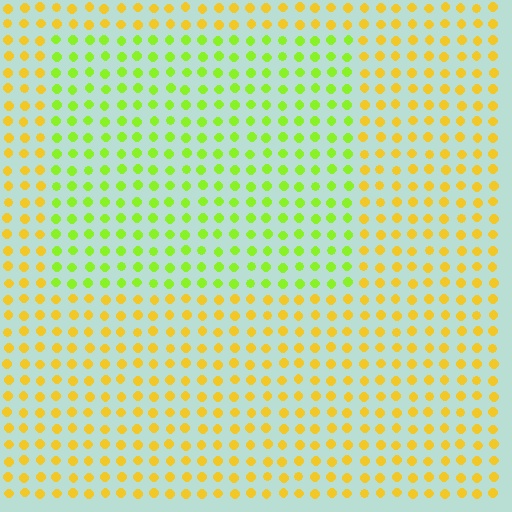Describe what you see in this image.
The image is filled with small yellow elements in a uniform arrangement. A rectangle-shaped region is visible where the elements are tinted to a slightly different hue, forming a subtle color boundary.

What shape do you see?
I see a rectangle.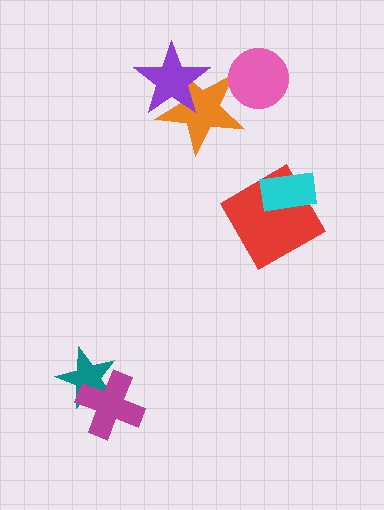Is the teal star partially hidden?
Yes, it is partially covered by another shape.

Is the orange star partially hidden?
Yes, it is partially covered by another shape.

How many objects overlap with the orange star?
2 objects overlap with the orange star.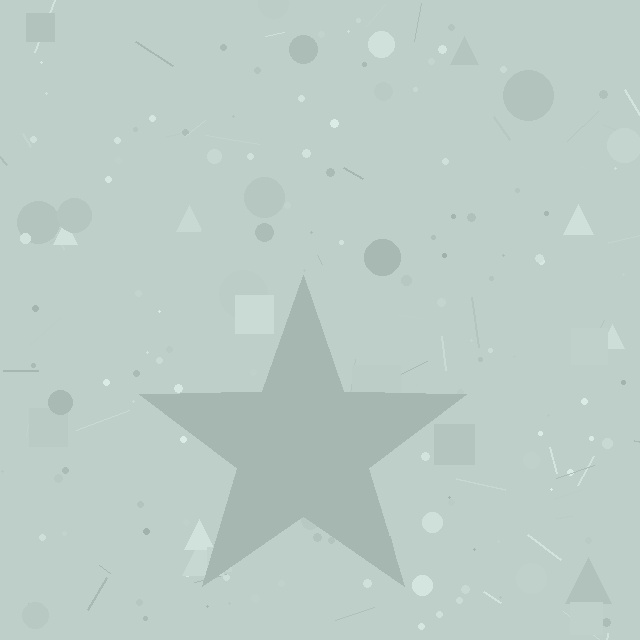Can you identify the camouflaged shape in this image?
The camouflaged shape is a star.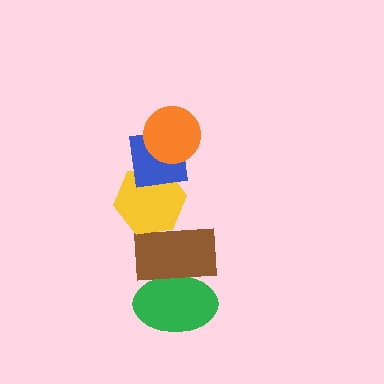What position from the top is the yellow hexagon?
The yellow hexagon is 3rd from the top.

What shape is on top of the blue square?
The orange circle is on top of the blue square.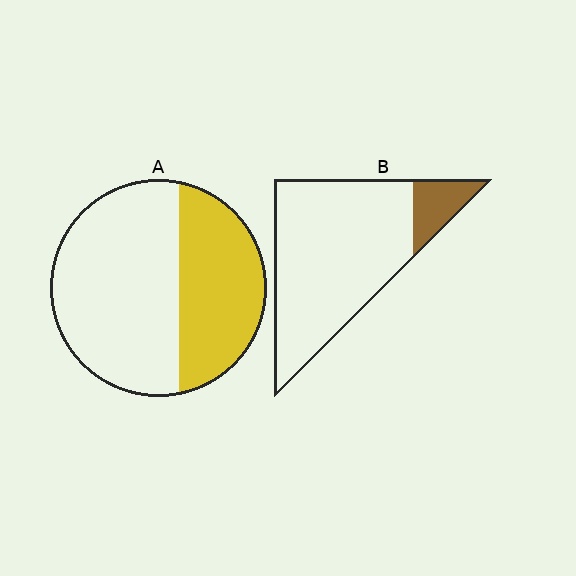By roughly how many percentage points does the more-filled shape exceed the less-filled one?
By roughly 25 percentage points (A over B).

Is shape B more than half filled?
No.